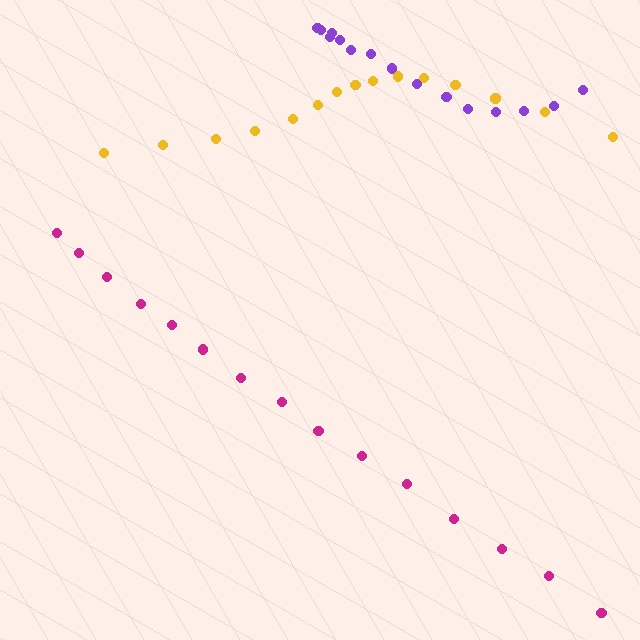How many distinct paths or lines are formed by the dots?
There are 3 distinct paths.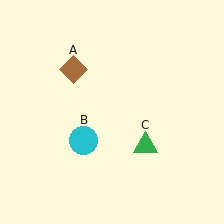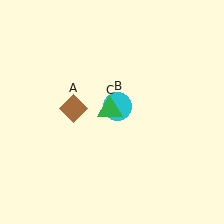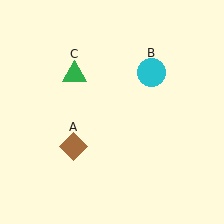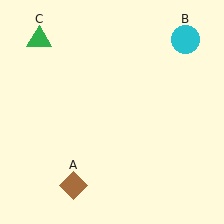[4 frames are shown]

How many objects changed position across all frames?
3 objects changed position: brown diamond (object A), cyan circle (object B), green triangle (object C).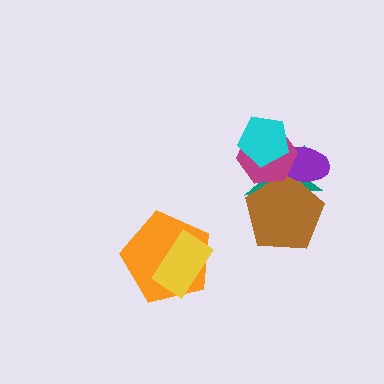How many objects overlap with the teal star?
4 objects overlap with the teal star.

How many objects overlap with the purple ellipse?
4 objects overlap with the purple ellipse.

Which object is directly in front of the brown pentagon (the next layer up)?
The purple ellipse is directly in front of the brown pentagon.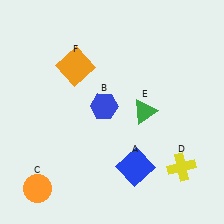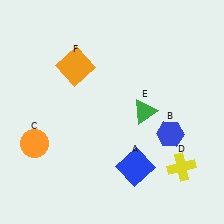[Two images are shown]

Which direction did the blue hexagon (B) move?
The blue hexagon (B) moved right.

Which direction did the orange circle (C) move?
The orange circle (C) moved up.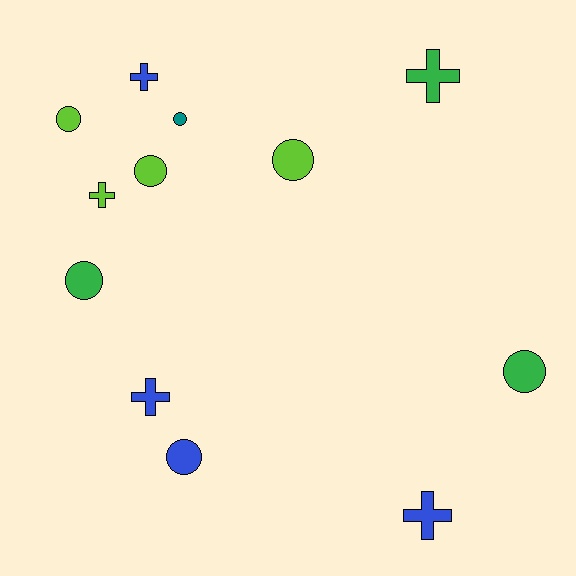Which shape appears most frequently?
Circle, with 7 objects.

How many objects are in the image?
There are 12 objects.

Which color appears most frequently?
Blue, with 4 objects.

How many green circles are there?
There are 2 green circles.